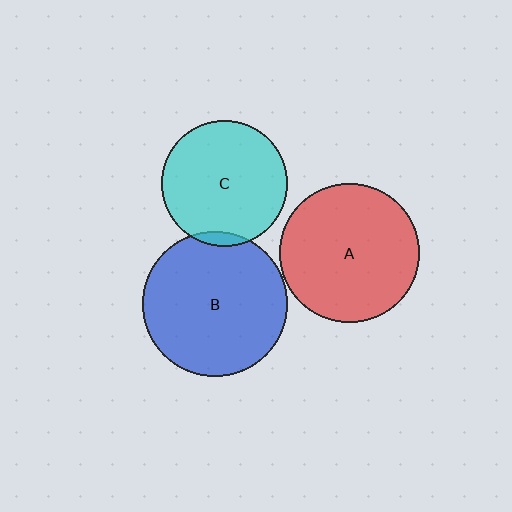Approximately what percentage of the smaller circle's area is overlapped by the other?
Approximately 5%.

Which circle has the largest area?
Circle B (blue).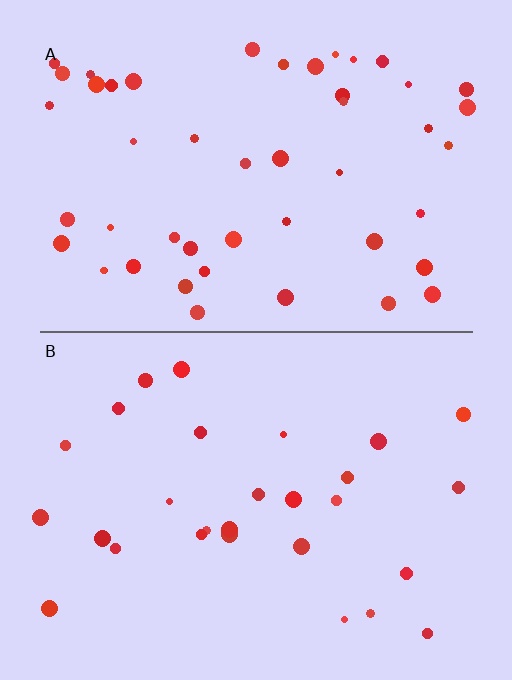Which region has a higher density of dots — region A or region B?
A (the top).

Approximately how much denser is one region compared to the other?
Approximately 1.8× — region A over region B.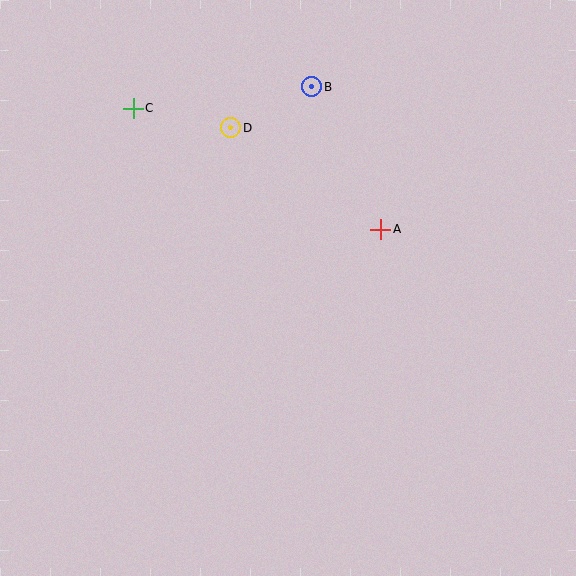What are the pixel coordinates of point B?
Point B is at (312, 87).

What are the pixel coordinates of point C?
Point C is at (133, 108).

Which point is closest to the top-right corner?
Point B is closest to the top-right corner.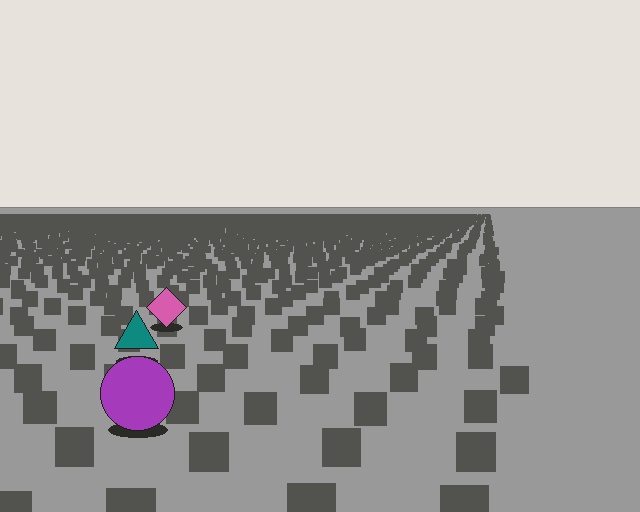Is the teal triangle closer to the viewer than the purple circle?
No. The purple circle is closer — you can tell from the texture gradient: the ground texture is coarser near it.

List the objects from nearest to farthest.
From nearest to farthest: the purple circle, the teal triangle, the pink diamond.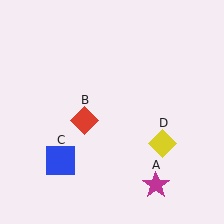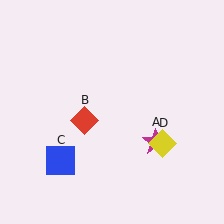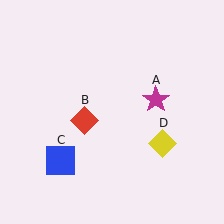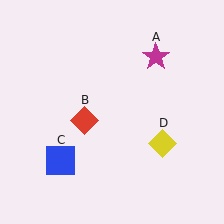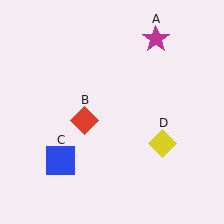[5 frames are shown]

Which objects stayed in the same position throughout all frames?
Red diamond (object B) and blue square (object C) and yellow diamond (object D) remained stationary.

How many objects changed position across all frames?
1 object changed position: magenta star (object A).